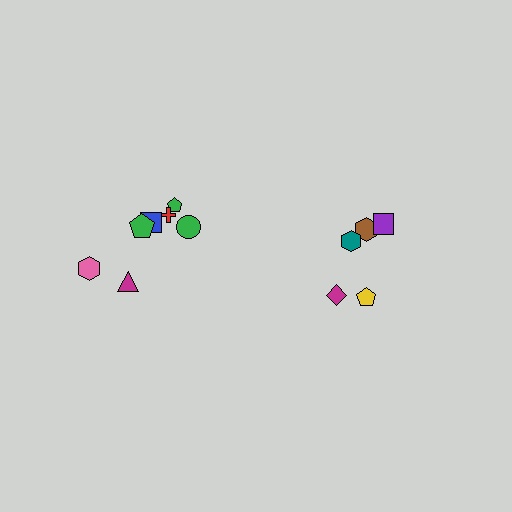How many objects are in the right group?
There are 5 objects.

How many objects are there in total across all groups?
There are 12 objects.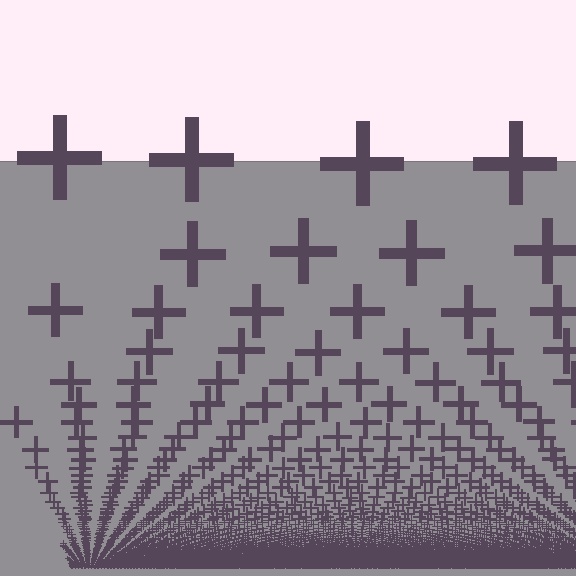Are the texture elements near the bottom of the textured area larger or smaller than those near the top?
Smaller. The gradient is inverted — elements near the bottom are smaller and denser.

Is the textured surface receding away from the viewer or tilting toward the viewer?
The surface appears to tilt toward the viewer. Texture elements get larger and sparser toward the top.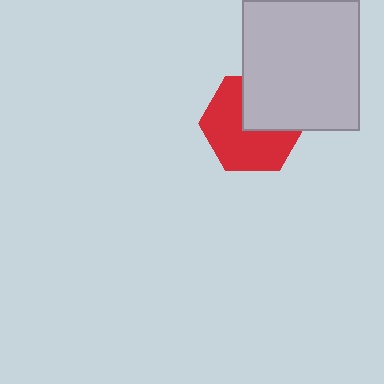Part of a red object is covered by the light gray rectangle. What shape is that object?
It is a hexagon.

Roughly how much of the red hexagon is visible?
About half of it is visible (roughly 62%).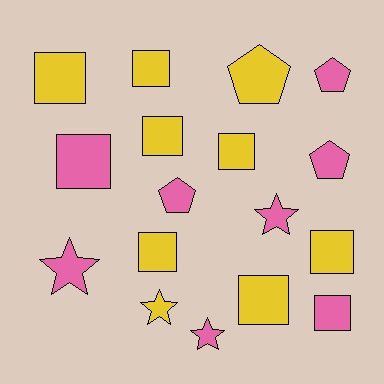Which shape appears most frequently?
Square, with 9 objects.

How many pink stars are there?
There are 3 pink stars.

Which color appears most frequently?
Yellow, with 9 objects.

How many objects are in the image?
There are 17 objects.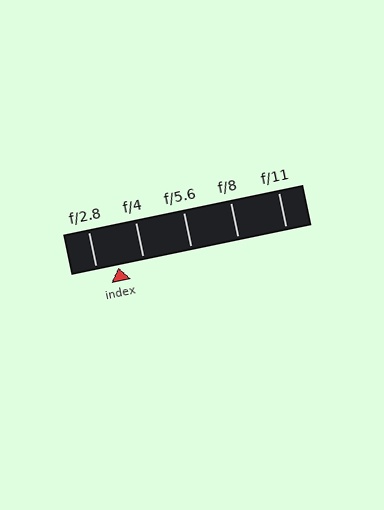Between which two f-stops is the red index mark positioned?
The index mark is between f/2.8 and f/4.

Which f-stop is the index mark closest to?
The index mark is closest to f/2.8.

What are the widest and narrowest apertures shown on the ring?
The widest aperture shown is f/2.8 and the narrowest is f/11.